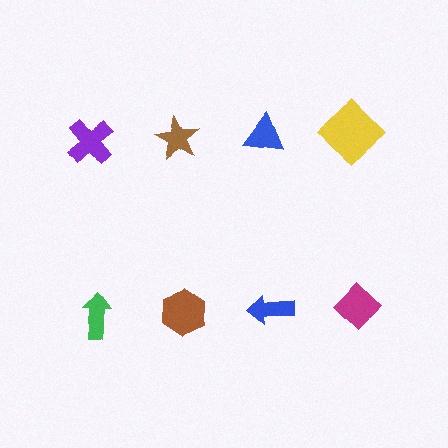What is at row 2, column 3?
A blue arrow.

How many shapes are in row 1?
4 shapes.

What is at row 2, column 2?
A brown hexagon.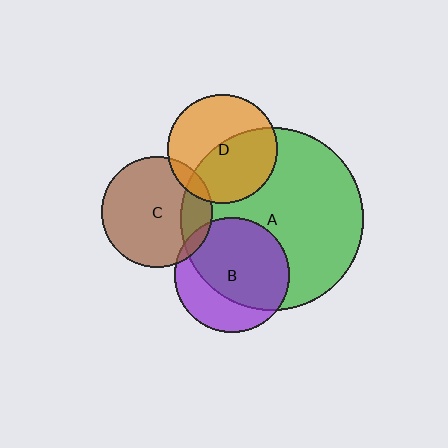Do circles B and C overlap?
Yes.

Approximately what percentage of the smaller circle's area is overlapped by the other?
Approximately 5%.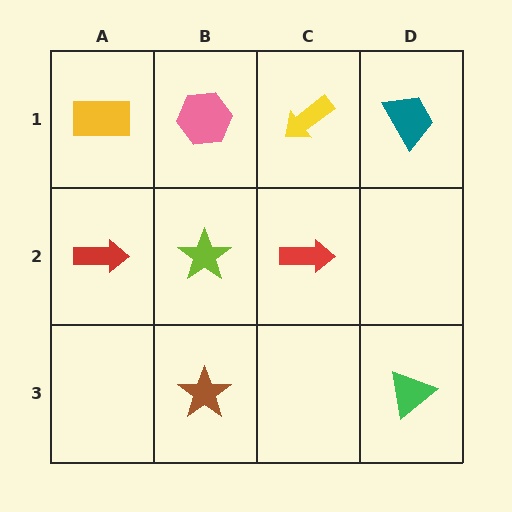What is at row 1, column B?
A pink hexagon.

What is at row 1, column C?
A yellow arrow.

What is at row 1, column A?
A yellow rectangle.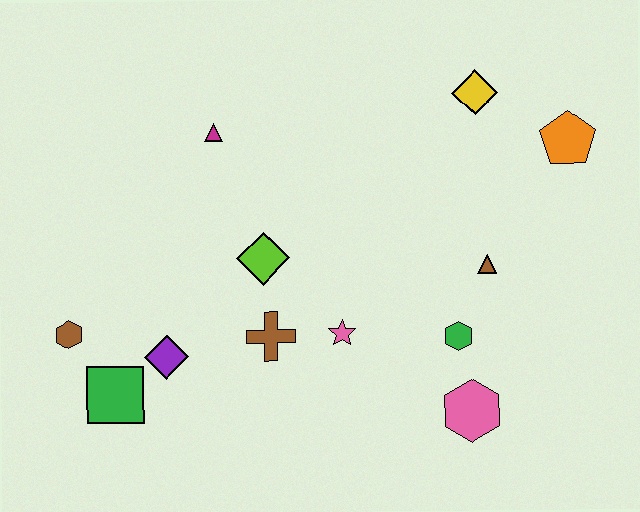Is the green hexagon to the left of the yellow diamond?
Yes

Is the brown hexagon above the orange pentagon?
No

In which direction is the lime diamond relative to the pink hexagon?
The lime diamond is to the left of the pink hexagon.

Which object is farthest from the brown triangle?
The brown hexagon is farthest from the brown triangle.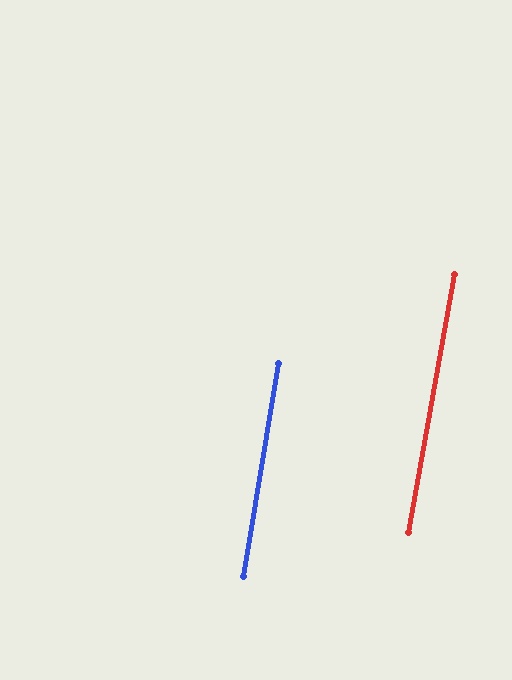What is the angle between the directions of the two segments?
Approximately 1 degree.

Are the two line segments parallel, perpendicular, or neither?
Parallel — their directions differ by only 0.5°.